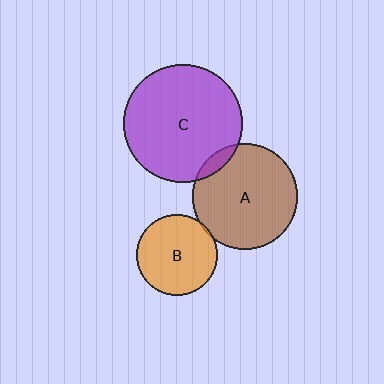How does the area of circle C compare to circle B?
Approximately 2.1 times.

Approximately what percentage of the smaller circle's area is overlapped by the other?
Approximately 5%.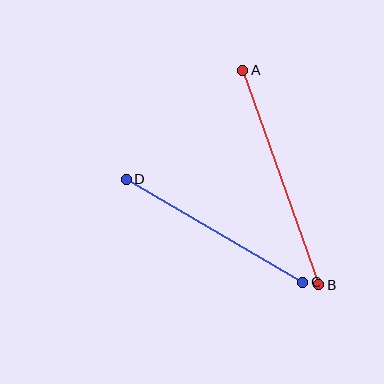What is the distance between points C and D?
The distance is approximately 204 pixels.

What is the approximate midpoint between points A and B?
The midpoint is at approximately (281, 178) pixels.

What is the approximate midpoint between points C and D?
The midpoint is at approximately (215, 231) pixels.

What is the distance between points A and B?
The distance is approximately 228 pixels.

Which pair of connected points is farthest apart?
Points A and B are farthest apart.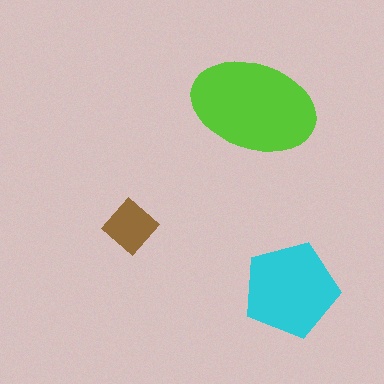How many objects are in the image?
There are 3 objects in the image.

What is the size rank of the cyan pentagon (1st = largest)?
2nd.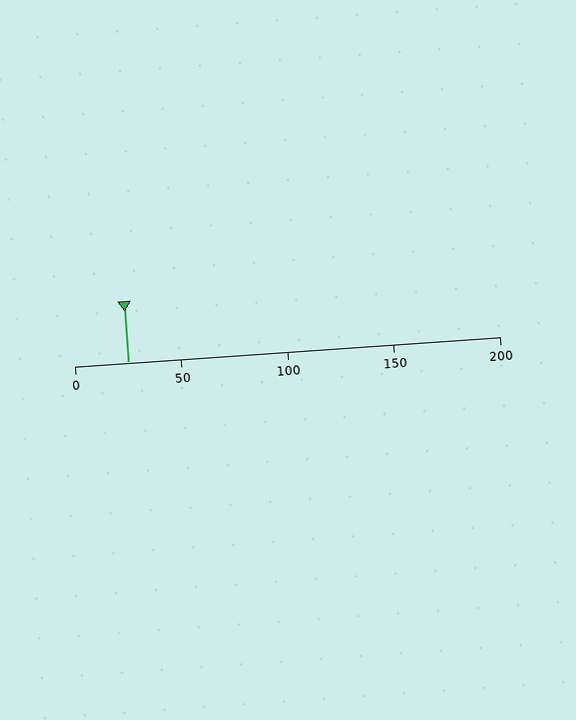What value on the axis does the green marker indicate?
The marker indicates approximately 25.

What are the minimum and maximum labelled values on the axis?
The axis runs from 0 to 200.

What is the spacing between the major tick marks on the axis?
The major ticks are spaced 50 apart.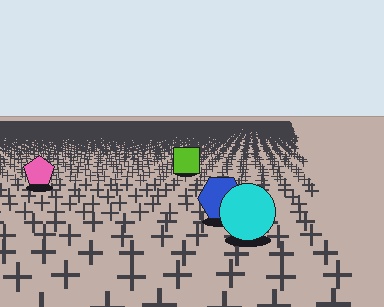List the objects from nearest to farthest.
From nearest to farthest: the cyan circle, the blue hexagon, the pink pentagon, the lime square.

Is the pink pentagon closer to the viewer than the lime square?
Yes. The pink pentagon is closer — you can tell from the texture gradient: the ground texture is coarser near it.